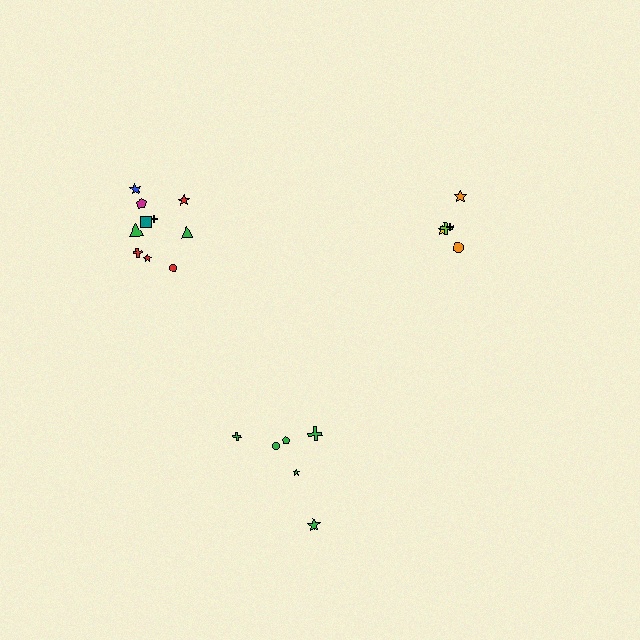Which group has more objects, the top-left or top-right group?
The top-left group.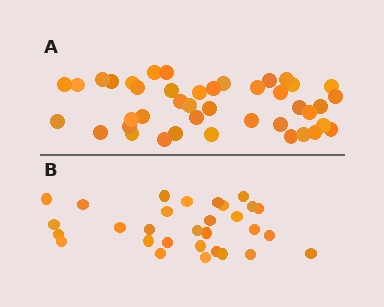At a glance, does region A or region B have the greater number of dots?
Region A (the top region) has more dots.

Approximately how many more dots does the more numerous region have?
Region A has roughly 12 or so more dots than region B.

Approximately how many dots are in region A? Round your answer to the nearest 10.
About 40 dots. (The exact count is 42, which rounds to 40.)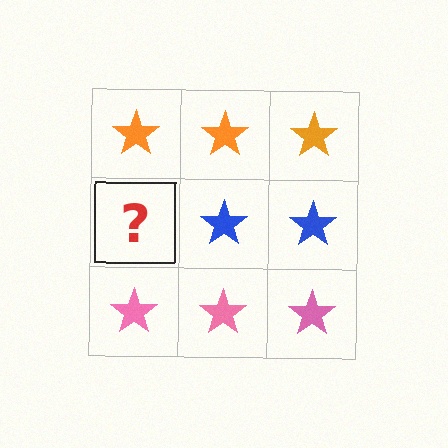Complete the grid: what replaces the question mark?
The question mark should be replaced with a blue star.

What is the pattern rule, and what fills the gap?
The rule is that each row has a consistent color. The gap should be filled with a blue star.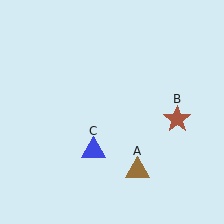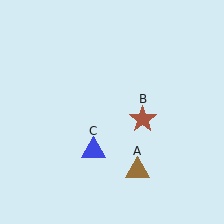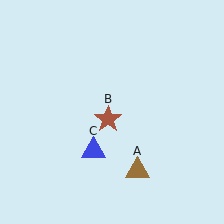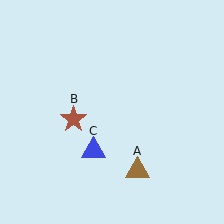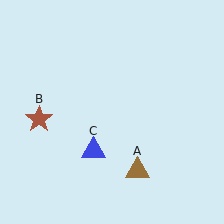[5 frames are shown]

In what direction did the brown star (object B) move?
The brown star (object B) moved left.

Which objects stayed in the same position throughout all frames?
Brown triangle (object A) and blue triangle (object C) remained stationary.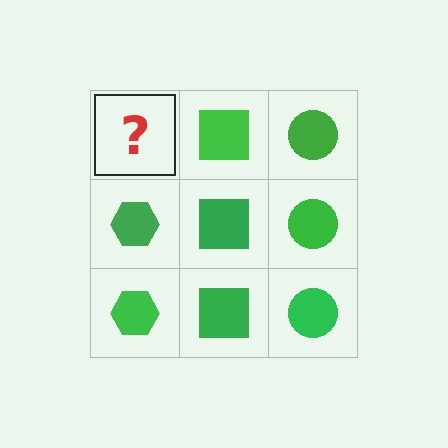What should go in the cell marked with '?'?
The missing cell should contain a green hexagon.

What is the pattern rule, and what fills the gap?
The rule is that each column has a consistent shape. The gap should be filled with a green hexagon.